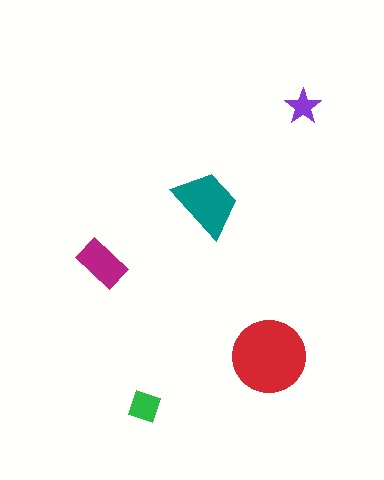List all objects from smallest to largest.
The purple star, the green diamond, the magenta rectangle, the teal trapezoid, the red circle.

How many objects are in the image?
There are 5 objects in the image.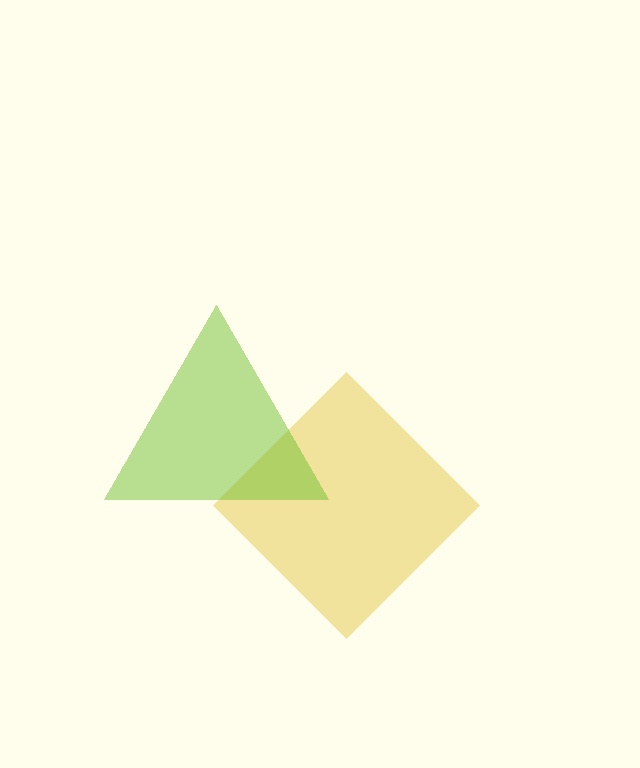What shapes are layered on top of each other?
The layered shapes are: a yellow diamond, a lime triangle.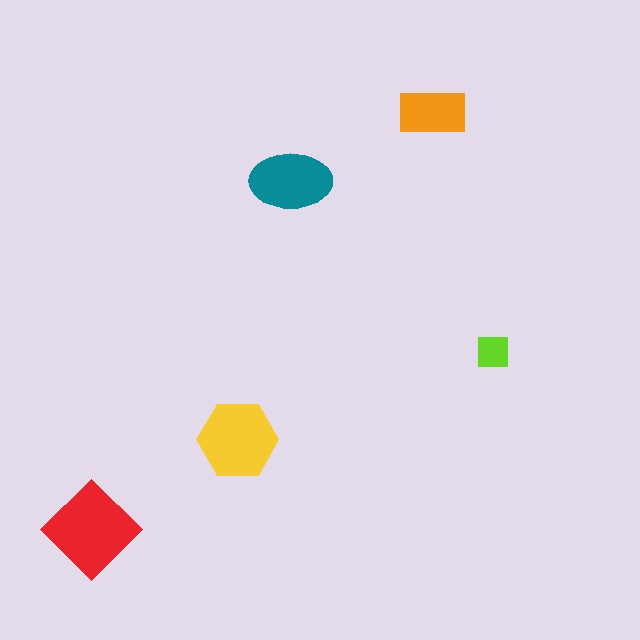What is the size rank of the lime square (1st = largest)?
5th.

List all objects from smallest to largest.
The lime square, the orange rectangle, the teal ellipse, the yellow hexagon, the red diamond.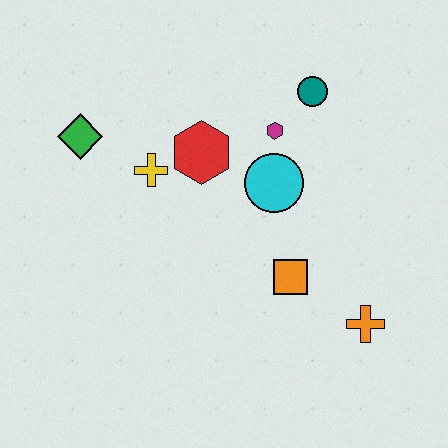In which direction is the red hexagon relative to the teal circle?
The red hexagon is to the left of the teal circle.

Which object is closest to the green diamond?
The yellow cross is closest to the green diamond.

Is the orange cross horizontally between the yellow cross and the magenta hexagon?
No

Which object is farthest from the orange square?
The green diamond is farthest from the orange square.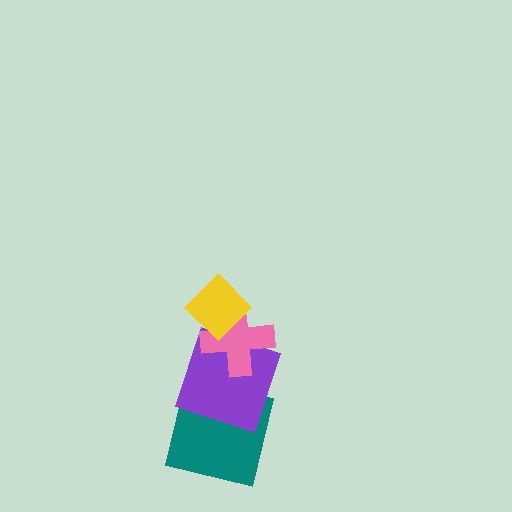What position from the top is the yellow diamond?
The yellow diamond is 1st from the top.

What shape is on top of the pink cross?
The yellow diamond is on top of the pink cross.